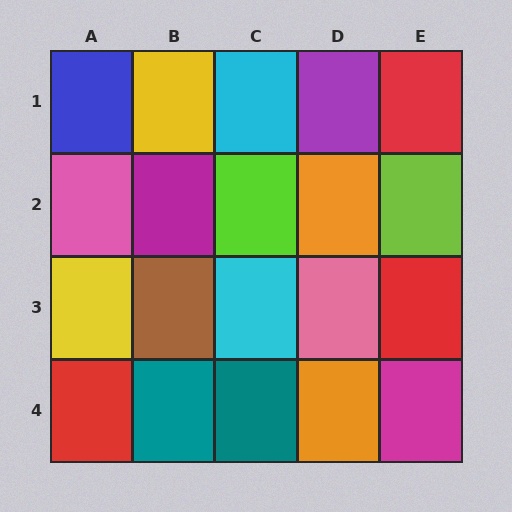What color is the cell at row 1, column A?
Blue.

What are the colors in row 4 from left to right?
Red, teal, teal, orange, magenta.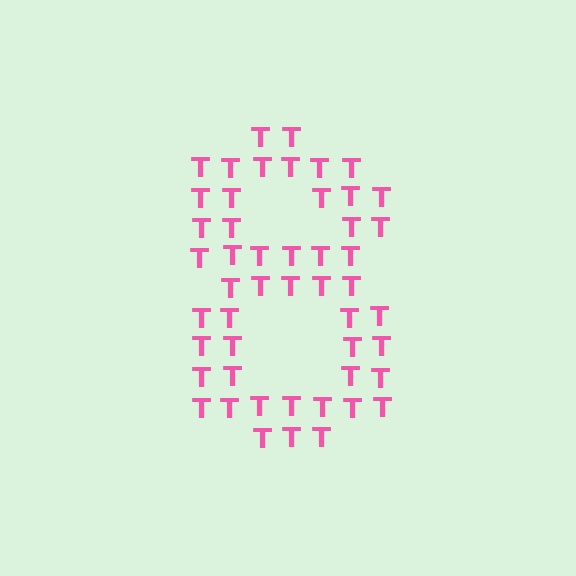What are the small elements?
The small elements are letter T's.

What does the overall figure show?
The overall figure shows the digit 8.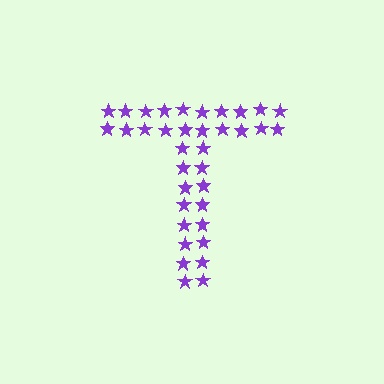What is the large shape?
The large shape is the letter T.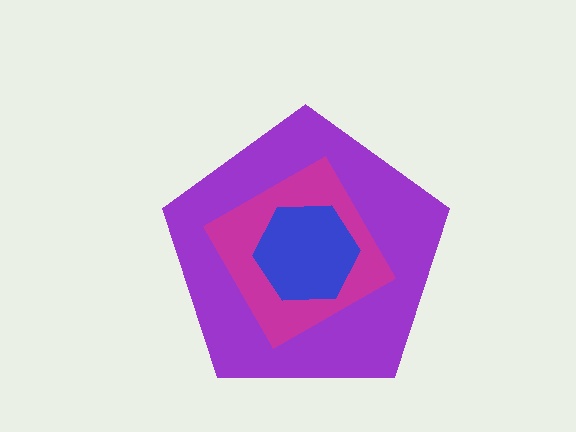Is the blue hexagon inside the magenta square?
Yes.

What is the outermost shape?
The purple pentagon.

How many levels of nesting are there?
3.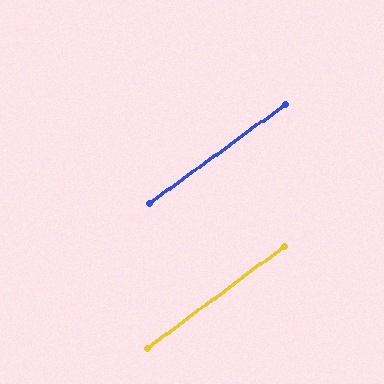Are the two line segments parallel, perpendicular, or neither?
Parallel — their directions differ by only 0.5°.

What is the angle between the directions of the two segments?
Approximately 0 degrees.